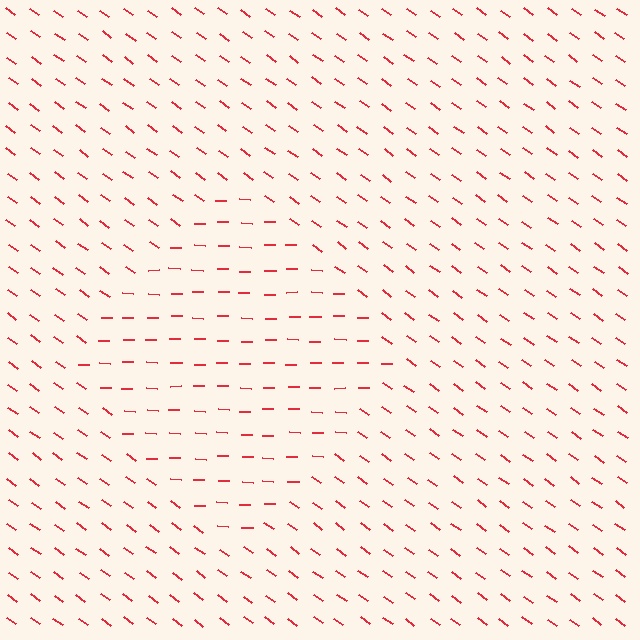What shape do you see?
I see a diamond.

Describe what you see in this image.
The image is filled with small red line segments. A diamond region in the image has lines oriented differently from the surrounding lines, creating a visible texture boundary.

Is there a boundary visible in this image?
Yes, there is a texture boundary formed by a change in line orientation.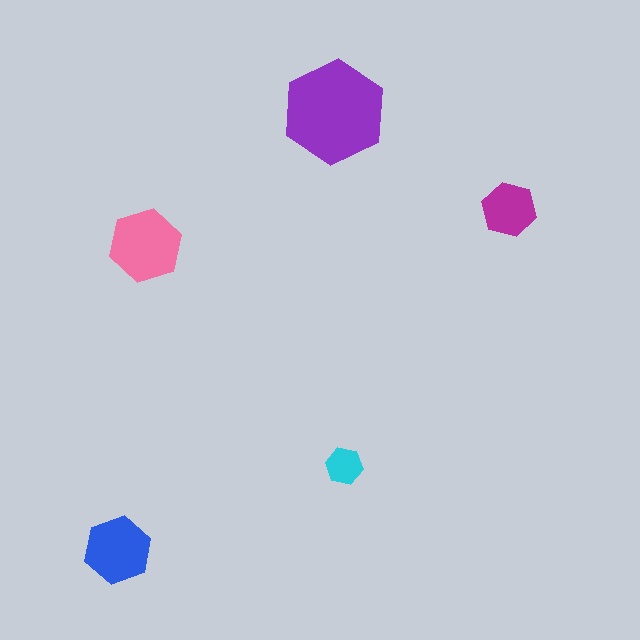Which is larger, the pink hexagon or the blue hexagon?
The pink one.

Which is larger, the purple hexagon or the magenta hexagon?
The purple one.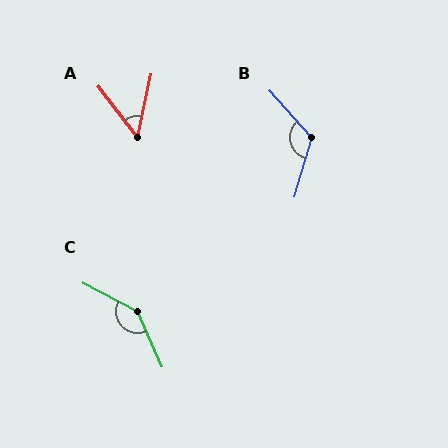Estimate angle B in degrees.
Approximately 122 degrees.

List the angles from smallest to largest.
A (50°), B (122°), C (141°).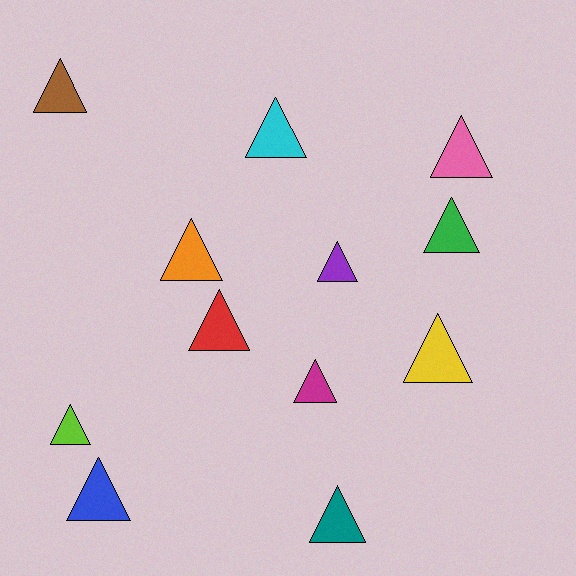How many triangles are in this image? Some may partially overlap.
There are 12 triangles.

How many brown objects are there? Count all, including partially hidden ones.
There is 1 brown object.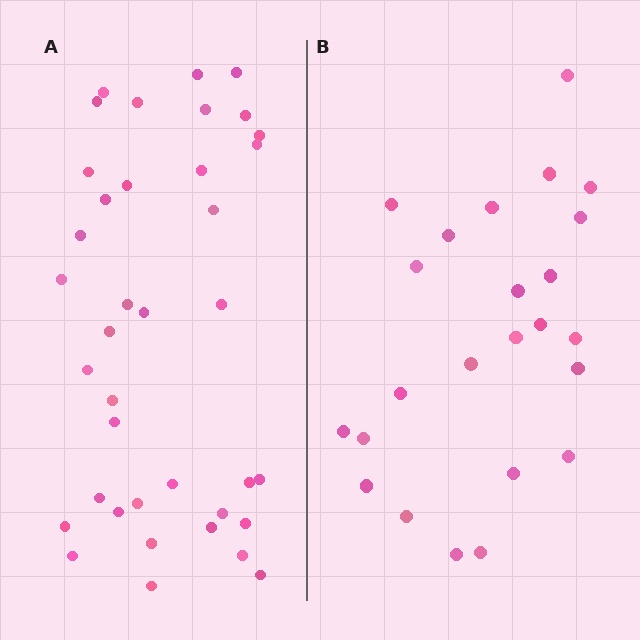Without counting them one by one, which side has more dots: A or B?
Region A (the left region) has more dots.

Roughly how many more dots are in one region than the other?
Region A has approximately 15 more dots than region B.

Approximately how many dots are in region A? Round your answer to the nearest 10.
About 40 dots. (The exact count is 38, which rounds to 40.)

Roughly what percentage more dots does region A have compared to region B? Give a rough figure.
About 60% more.